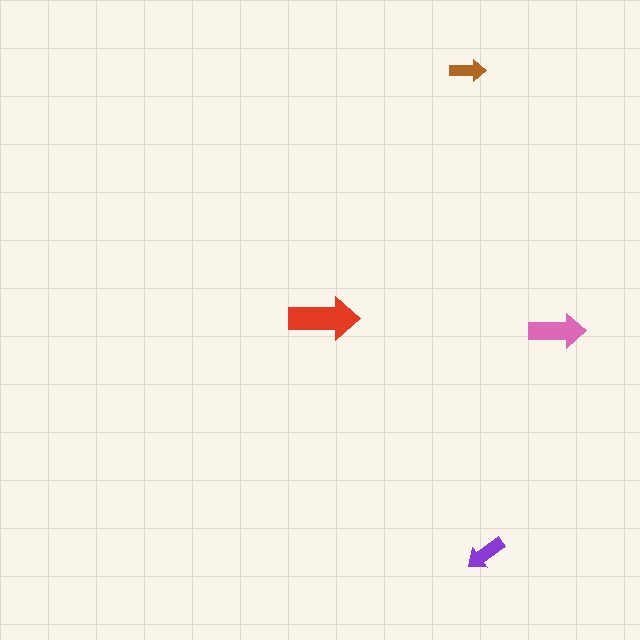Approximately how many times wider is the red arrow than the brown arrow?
About 2 times wider.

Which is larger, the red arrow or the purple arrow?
The red one.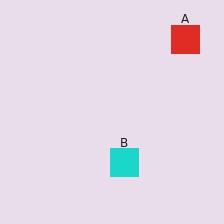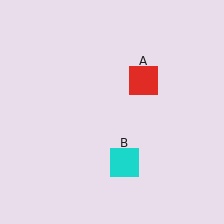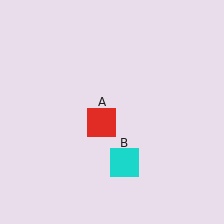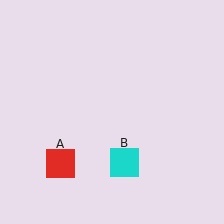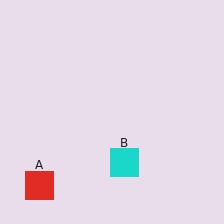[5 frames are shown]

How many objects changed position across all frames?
1 object changed position: red square (object A).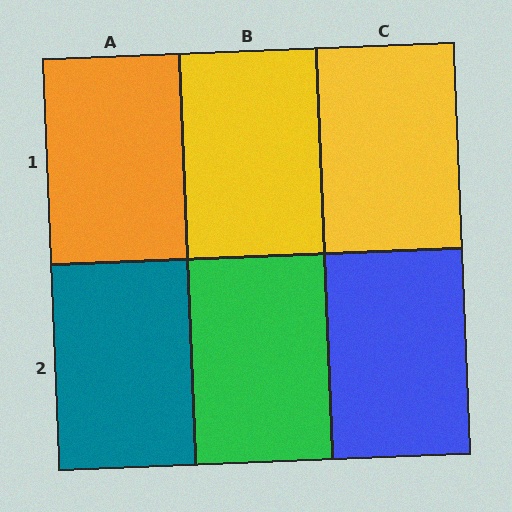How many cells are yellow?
2 cells are yellow.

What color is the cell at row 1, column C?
Yellow.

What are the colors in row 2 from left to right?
Teal, green, blue.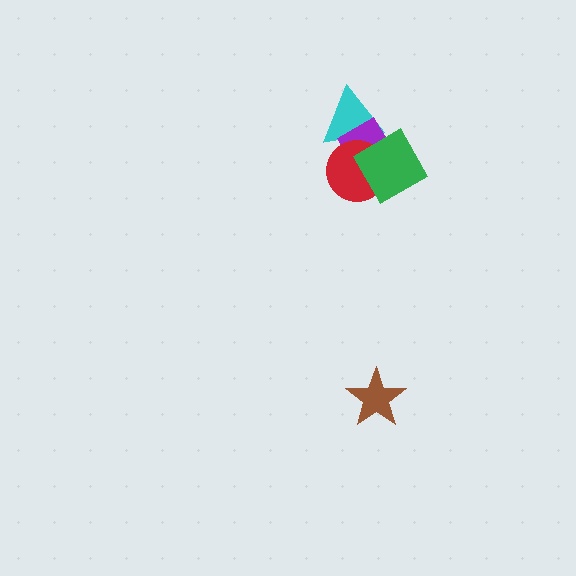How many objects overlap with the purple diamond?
3 objects overlap with the purple diamond.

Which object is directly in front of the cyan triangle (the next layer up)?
The purple diamond is directly in front of the cyan triangle.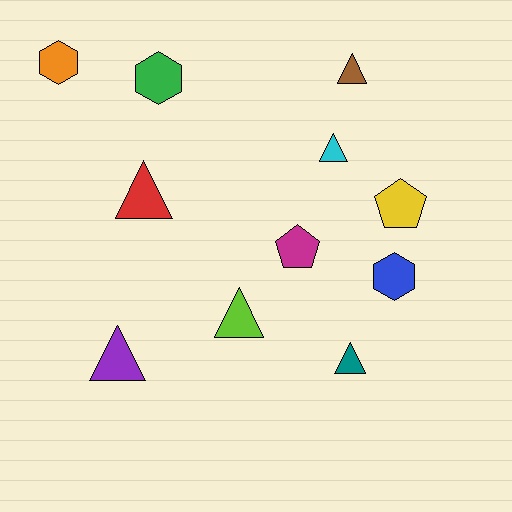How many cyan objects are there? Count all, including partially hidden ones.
There is 1 cyan object.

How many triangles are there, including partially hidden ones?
There are 6 triangles.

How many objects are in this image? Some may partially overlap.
There are 11 objects.